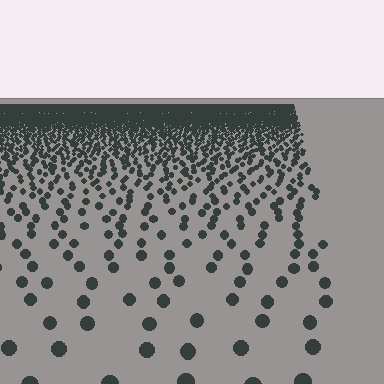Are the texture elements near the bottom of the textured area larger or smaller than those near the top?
Larger. Near the bottom, elements are closer to the viewer and appear at a bigger on-screen size.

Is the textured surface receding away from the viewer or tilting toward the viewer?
The surface is receding away from the viewer. Texture elements get smaller and denser toward the top.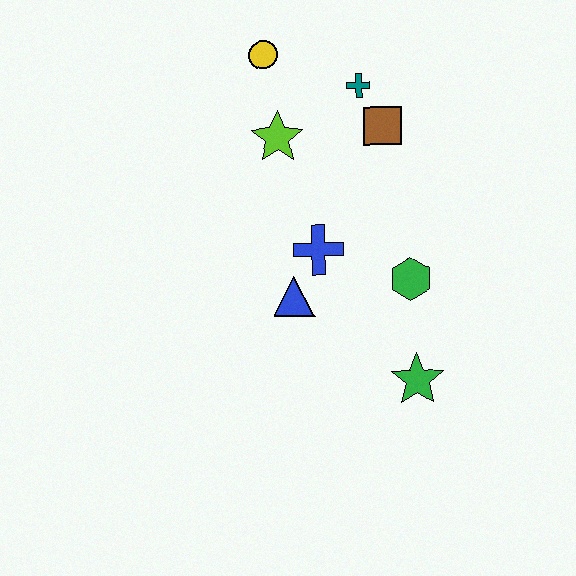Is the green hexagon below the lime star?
Yes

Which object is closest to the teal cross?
The brown square is closest to the teal cross.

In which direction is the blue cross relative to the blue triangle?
The blue cross is above the blue triangle.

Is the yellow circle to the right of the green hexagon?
No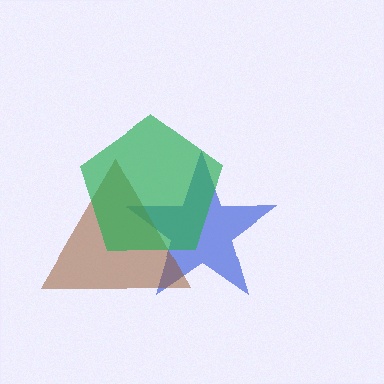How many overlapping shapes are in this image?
There are 3 overlapping shapes in the image.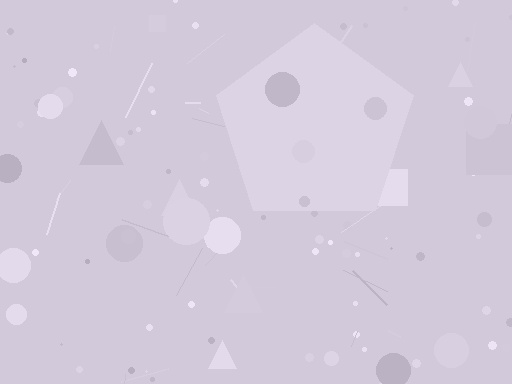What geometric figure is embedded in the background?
A pentagon is embedded in the background.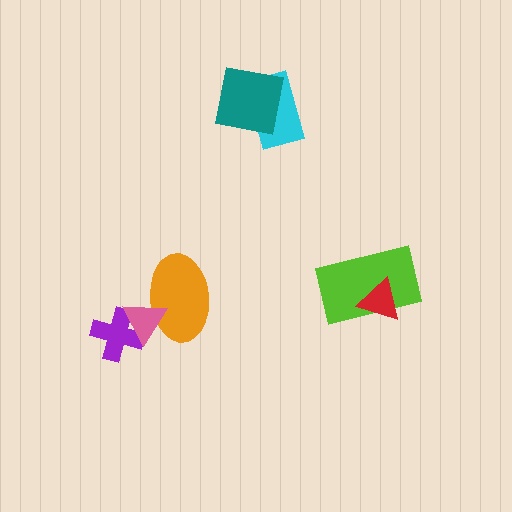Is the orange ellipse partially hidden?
Yes, it is partially covered by another shape.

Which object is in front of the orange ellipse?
The pink triangle is in front of the orange ellipse.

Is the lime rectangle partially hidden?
Yes, it is partially covered by another shape.